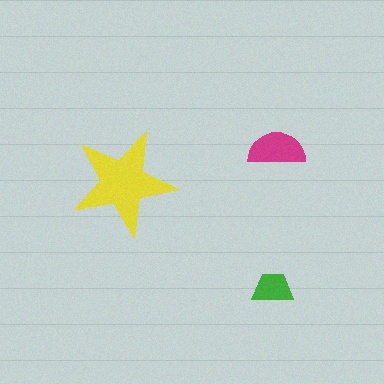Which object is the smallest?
The green trapezoid.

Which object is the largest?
The yellow star.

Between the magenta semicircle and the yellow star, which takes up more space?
The yellow star.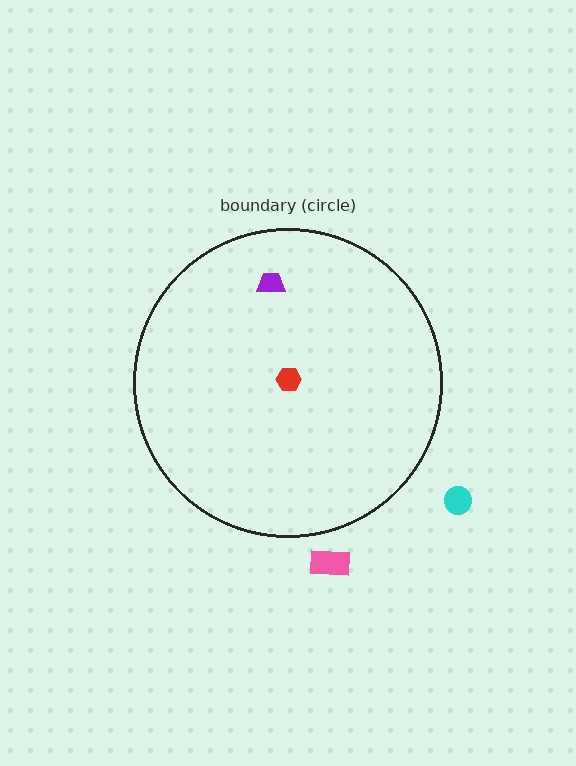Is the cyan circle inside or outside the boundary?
Outside.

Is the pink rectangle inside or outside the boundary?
Outside.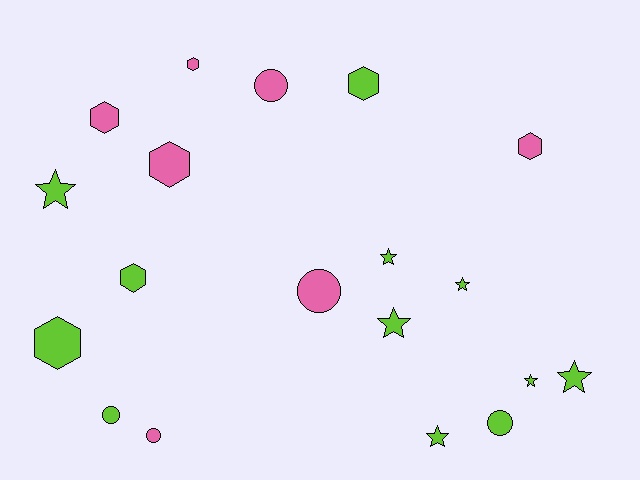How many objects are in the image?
There are 19 objects.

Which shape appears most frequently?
Hexagon, with 7 objects.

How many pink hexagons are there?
There are 4 pink hexagons.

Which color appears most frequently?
Lime, with 12 objects.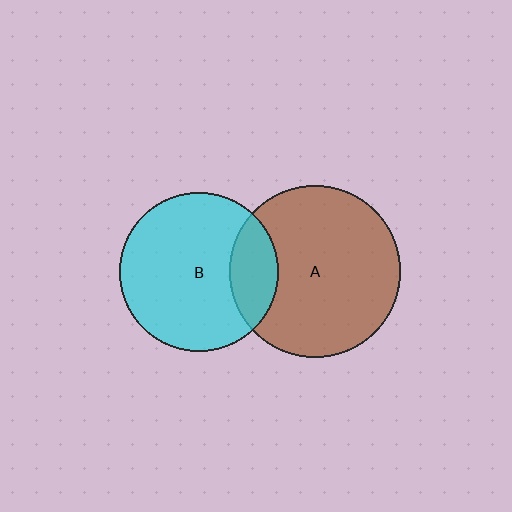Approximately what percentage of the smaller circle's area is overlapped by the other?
Approximately 20%.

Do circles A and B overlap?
Yes.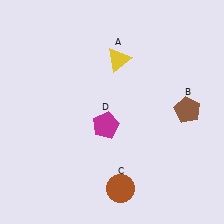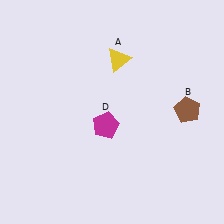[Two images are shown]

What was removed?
The brown circle (C) was removed in Image 2.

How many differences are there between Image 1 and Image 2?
There is 1 difference between the two images.